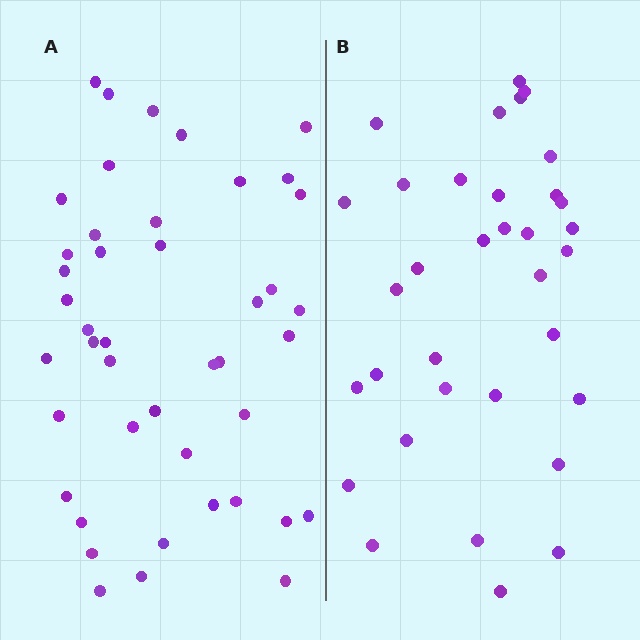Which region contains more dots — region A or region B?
Region A (the left region) has more dots.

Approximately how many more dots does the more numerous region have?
Region A has roughly 10 or so more dots than region B.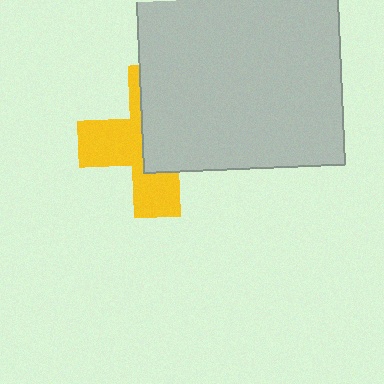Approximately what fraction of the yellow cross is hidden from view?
Roughly 53% of the yellow cross is hidden behind the light gray square.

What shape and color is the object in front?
The object in front is a light gray square.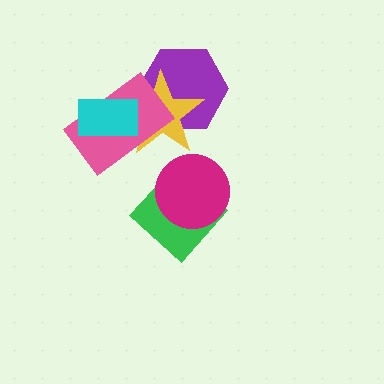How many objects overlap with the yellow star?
3 objects overlap with the yellow star.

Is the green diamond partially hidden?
Yes, it is partially covered by another shape.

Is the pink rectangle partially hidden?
Yes, it is partially covered by another shape.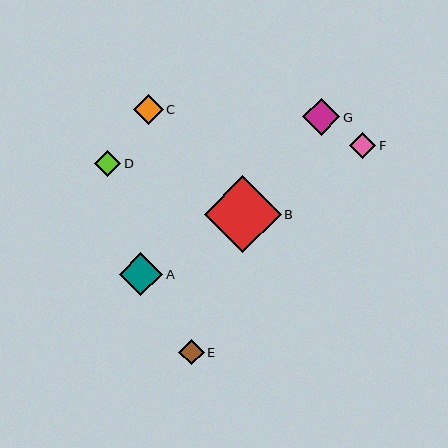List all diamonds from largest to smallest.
From largest to smallest: B, A, G, C, F, D, E.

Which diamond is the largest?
Diamond B is the largest with a size of approximately 77 pixels.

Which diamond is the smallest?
Diamond E is the smallest with a size of approximately 25 pixels.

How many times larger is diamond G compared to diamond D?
Diamond G is approximately 1.4 times the size of diamond D.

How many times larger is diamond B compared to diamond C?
Diamond B is approximately 2.6 times the size of diamond C.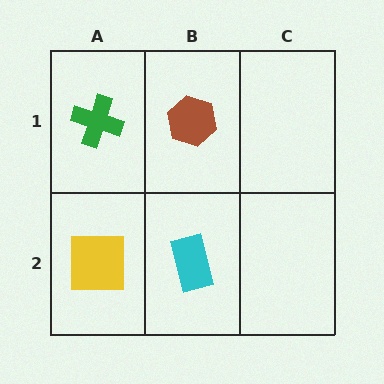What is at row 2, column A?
A yellow square.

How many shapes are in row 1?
2 shapes.